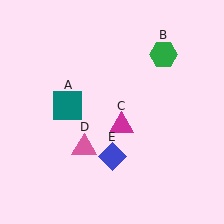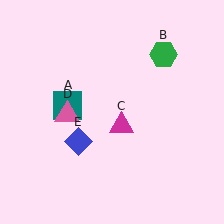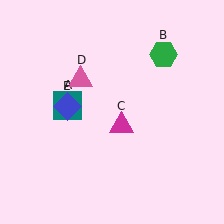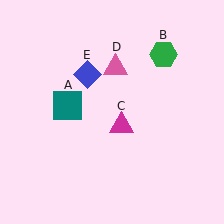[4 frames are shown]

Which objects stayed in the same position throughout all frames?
Teal square (object A) and green hexagon (object B) and magenta triangle (object C) remained stationary.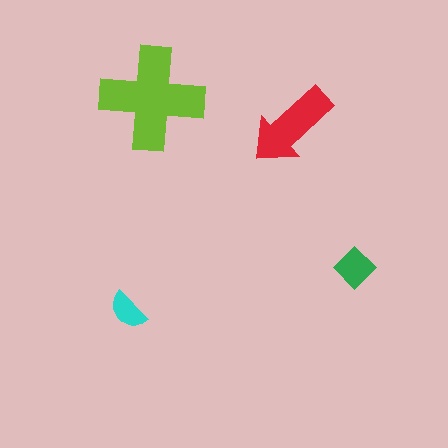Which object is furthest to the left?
The cyan semicircle is leftmost.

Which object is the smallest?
The cyan semicircle.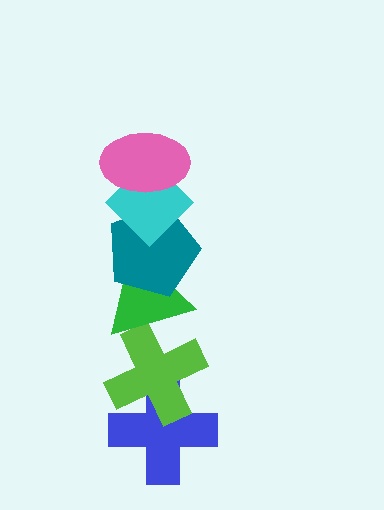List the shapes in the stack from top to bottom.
From top to bottom: the pink ellipse, the cyan diamond, the teal pentagon, the green triangle, the lime cross, the blue cross.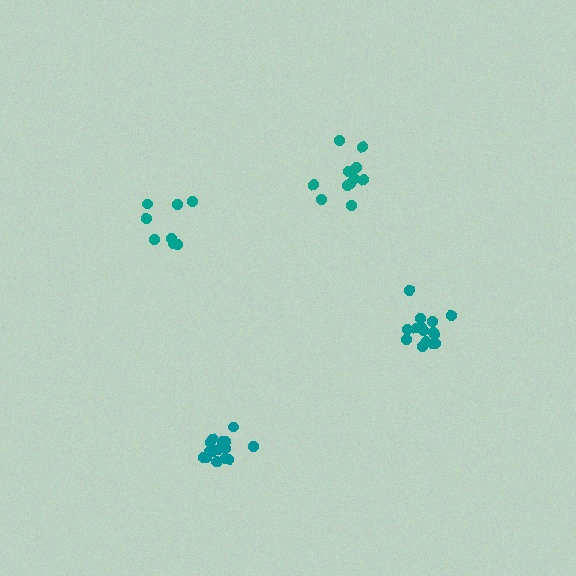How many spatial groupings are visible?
There are 4 spatial groupings.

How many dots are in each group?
Group 1: 12 dots, Group 2: 15 dots, Group 3: 9 dots, Group 4: 15 dots (51 total).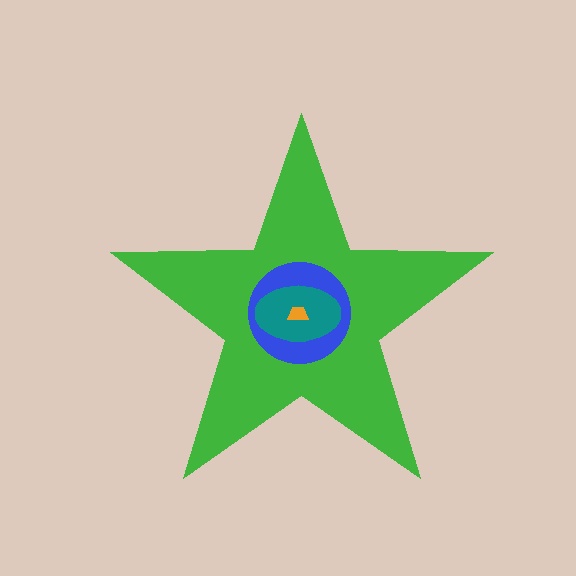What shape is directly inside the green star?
The blue circle.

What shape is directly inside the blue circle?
The teal ellipse.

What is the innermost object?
The orange trapezoid.